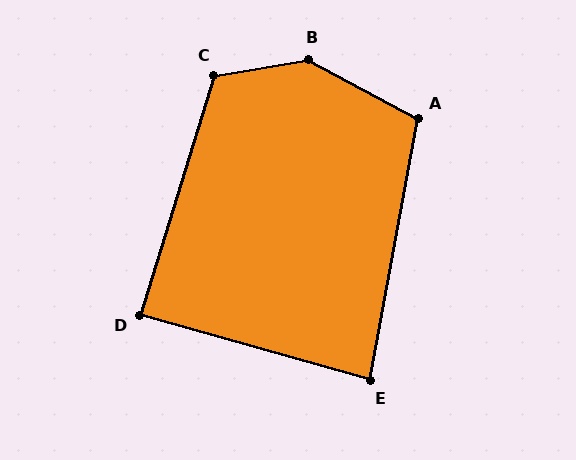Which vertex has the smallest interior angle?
E, at approximately 85 degrees.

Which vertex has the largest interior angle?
B, at approximately 142 degrees.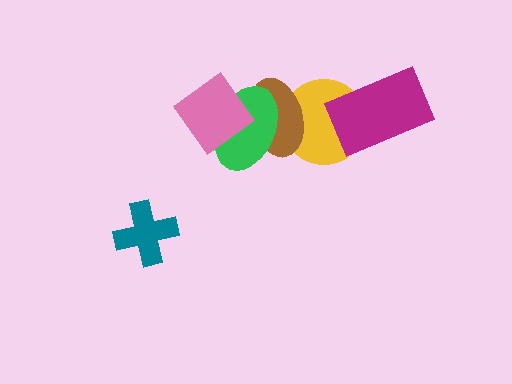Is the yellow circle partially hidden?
Yes, it is partially covered by another shape.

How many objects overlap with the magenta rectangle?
1 object overlaps with the magenta rectangle.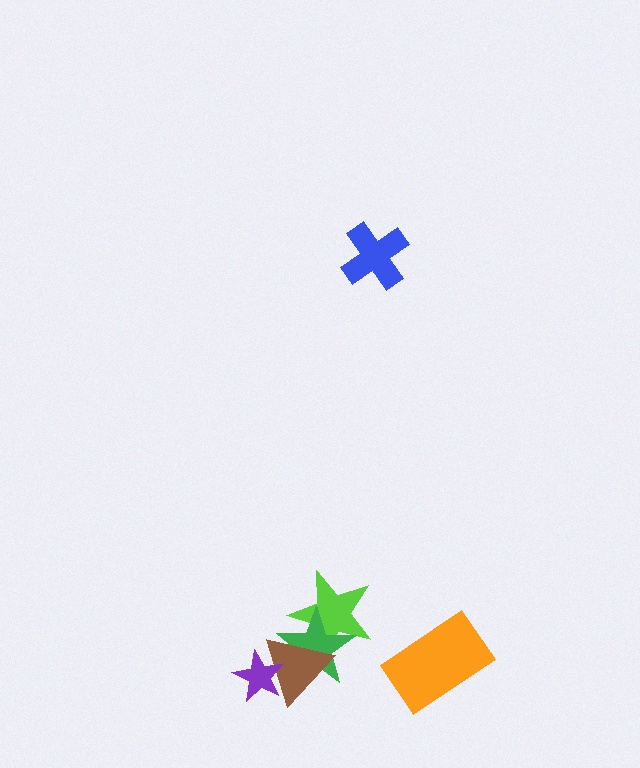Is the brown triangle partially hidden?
Yes, it is partially covered by another shape.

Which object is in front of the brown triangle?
The purple star is in front of the brown triangle.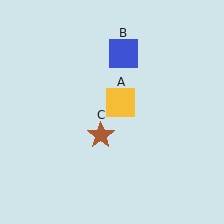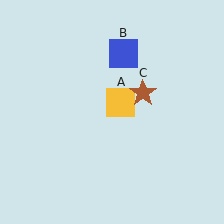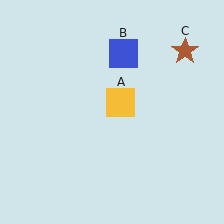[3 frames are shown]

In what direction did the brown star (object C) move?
The brown star (object C) moved up and to the right.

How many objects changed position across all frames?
1 object changed position: brown star (object C).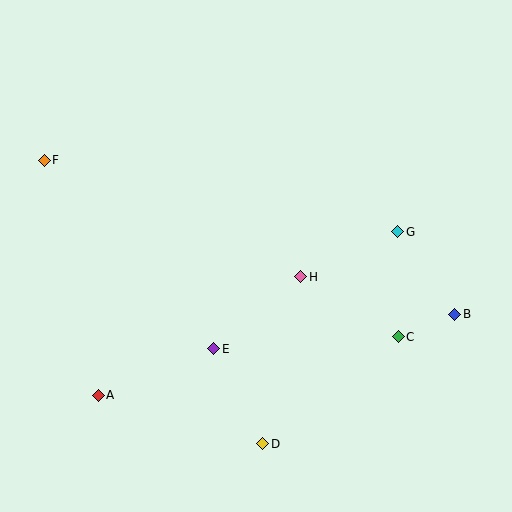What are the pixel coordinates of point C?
Point C is at (398, 337).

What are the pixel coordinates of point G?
Point G is at (398, 232).